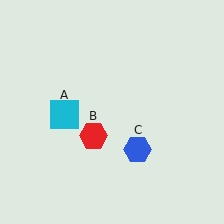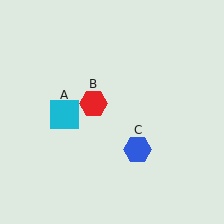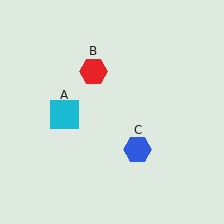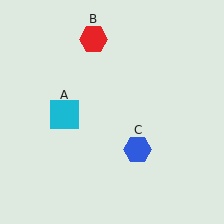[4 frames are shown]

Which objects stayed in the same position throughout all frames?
Cyan square (object A) and blue hexagon (object C) remained stationary.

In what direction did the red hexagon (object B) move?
The red hexagon (object B) moved up.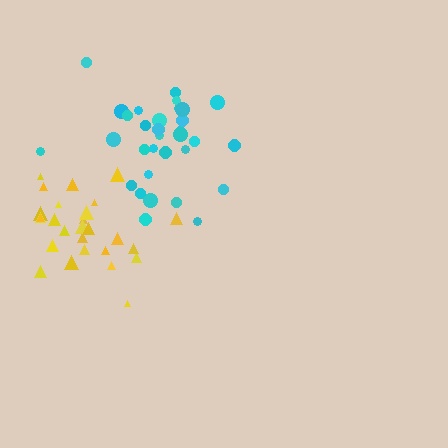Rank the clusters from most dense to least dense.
cyan, yellow.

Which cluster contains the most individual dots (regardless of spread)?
Cyan (32).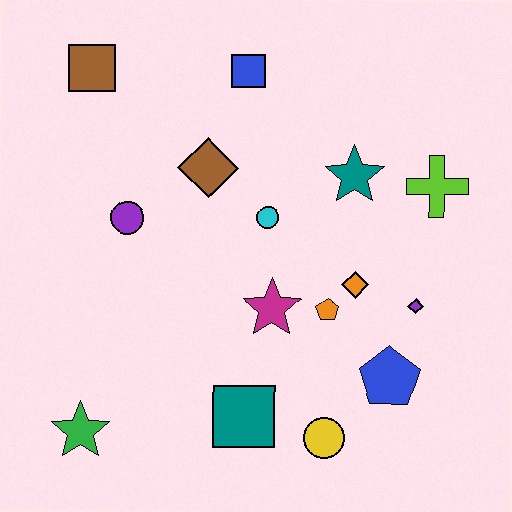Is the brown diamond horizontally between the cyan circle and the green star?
Yes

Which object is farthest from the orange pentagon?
The brown square is farthest from the orange pentagon.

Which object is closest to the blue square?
The brown diamond is closest to the blue square.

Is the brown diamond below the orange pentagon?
No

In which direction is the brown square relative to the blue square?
The brown square is to the left of the blue square.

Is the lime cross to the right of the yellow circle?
Yes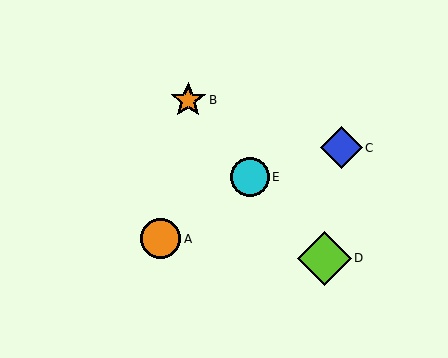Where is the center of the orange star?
The center of the orange star is at (188, 100).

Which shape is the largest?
The lime diamond (labeled D) is the largest.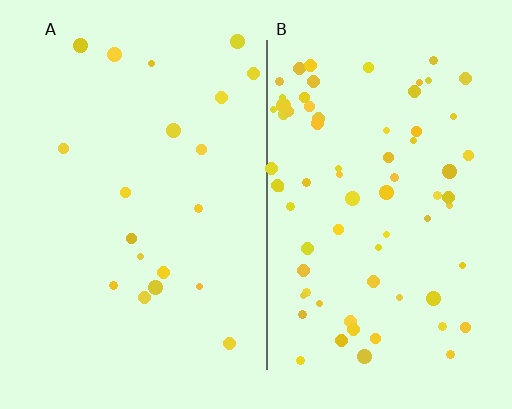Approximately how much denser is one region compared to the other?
Approximately 3.6× — region B over region A.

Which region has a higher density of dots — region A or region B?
B (the right).